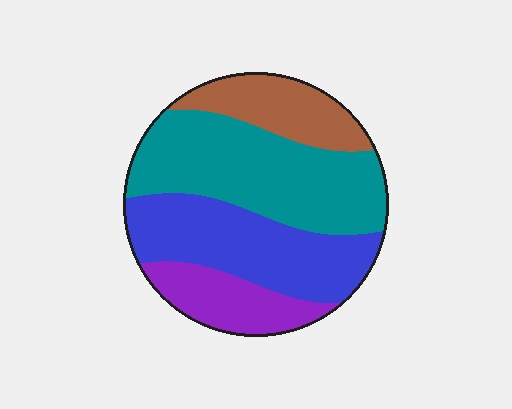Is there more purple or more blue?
Blue.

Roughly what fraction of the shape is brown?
Brown covers 16% of the shape.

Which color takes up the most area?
Teal, at roughly 40%.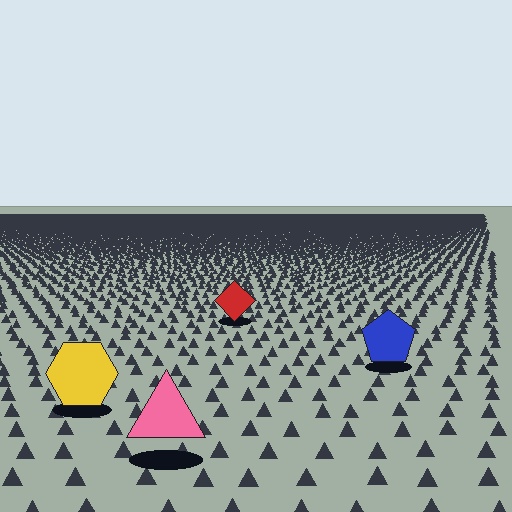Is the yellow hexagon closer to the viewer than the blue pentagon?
Yes. The yellow hexagon is closer — you can tell from the texture gradient: the ground texture is coarser near it.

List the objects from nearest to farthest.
From nearest to farthest: the pink triangle, the yellow hexagon, the blue pentagon, the red diamond.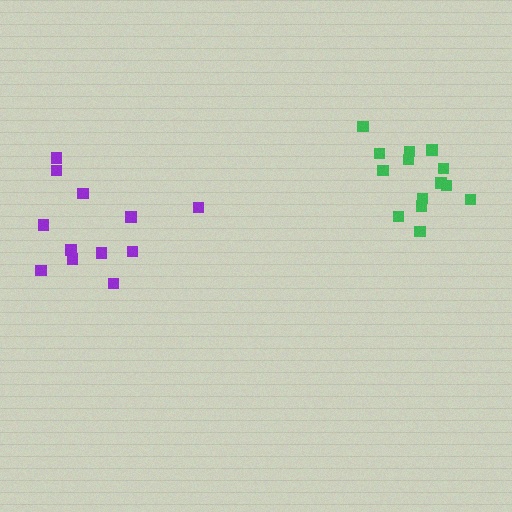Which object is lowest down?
The purple cluster is bottommost.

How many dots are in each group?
Group 1: 12 dots, Group 2: 14 dots (26 total).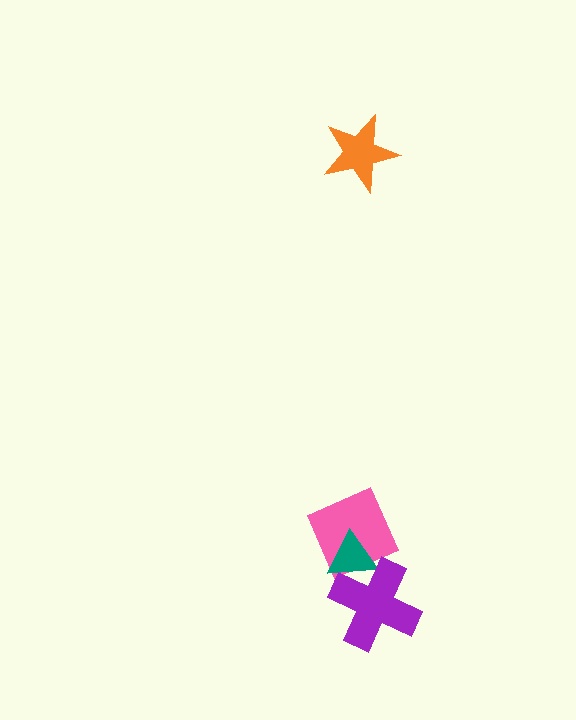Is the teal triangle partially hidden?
Yes, it is partially covered by another shape.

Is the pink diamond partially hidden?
Yes, it is partially covered by another shape.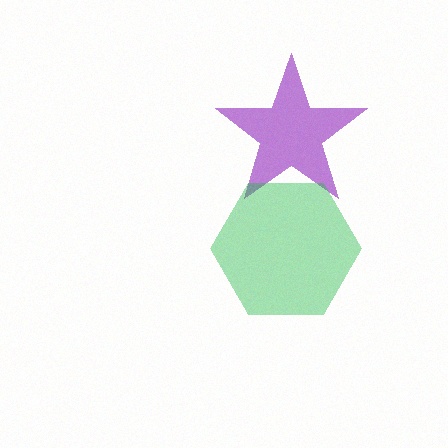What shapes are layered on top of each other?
The layered shapes are: a purple star, a green hexagon.